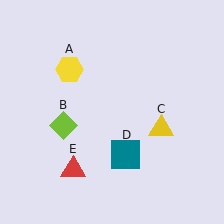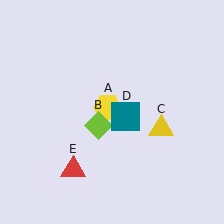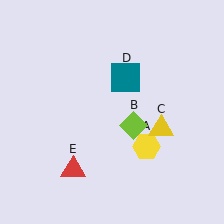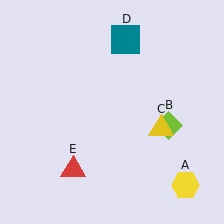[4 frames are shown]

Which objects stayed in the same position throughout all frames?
Yellow triangle (object C) and red triangle (object E) remained stationary.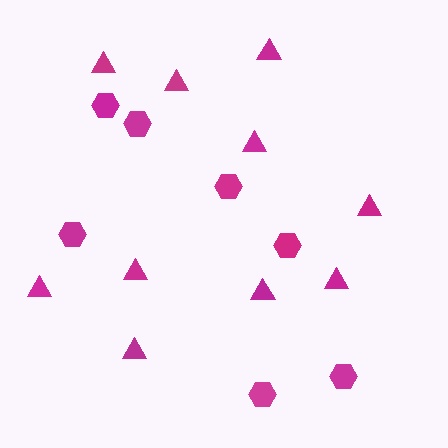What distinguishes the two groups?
There are 2 groups: one group of triangles (10) and one group of hexagons (7).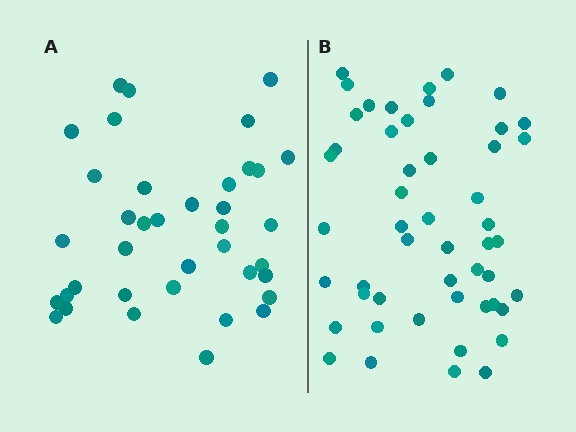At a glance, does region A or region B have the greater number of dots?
Region B (the right region) has more dots.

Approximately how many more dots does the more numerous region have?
Region B has roughly 12 or so more dots than region A.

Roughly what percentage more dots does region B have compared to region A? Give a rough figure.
About 30% more.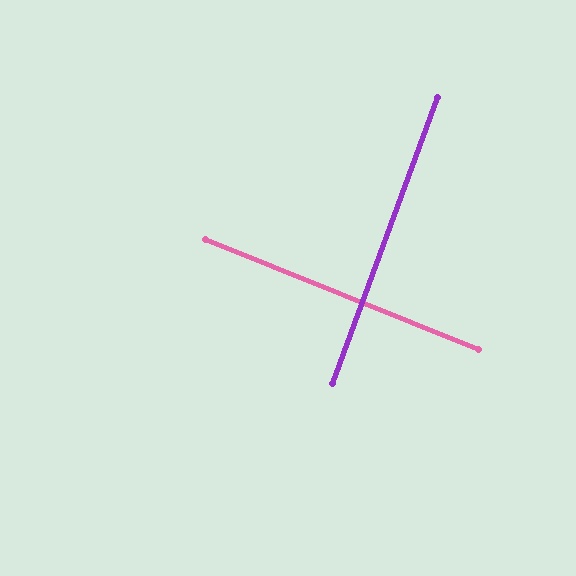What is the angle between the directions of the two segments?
Approximately 88 degrees.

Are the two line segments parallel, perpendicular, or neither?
Perpendicular — they meet at approximately 88°.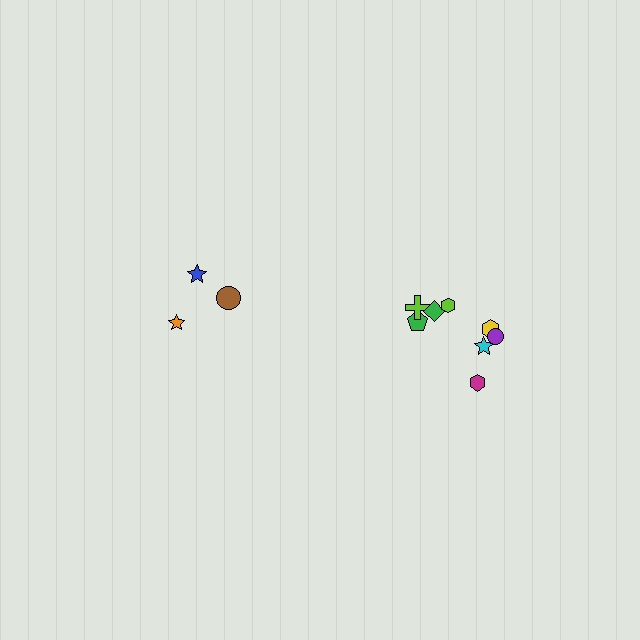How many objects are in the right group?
There are 8 objects.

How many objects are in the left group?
There are 3 objects.